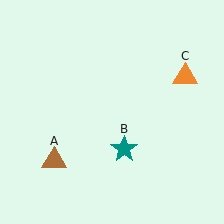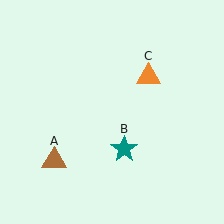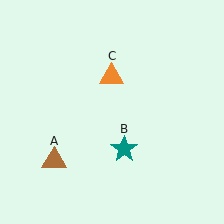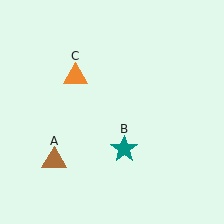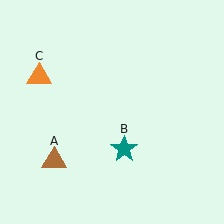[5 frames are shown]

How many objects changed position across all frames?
1 object changed position: orange triangle (object C).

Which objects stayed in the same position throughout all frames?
Brown triangle (object A) and teal star (object B) remained stationary.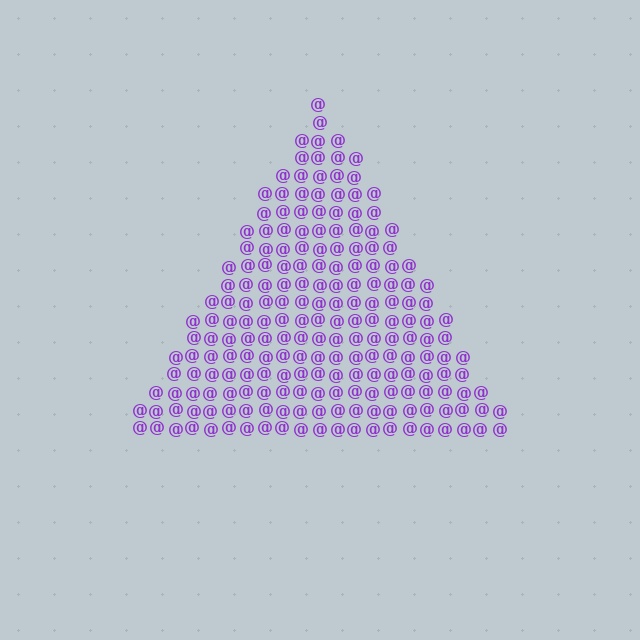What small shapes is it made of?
It is made of small at signs.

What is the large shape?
The large shape is a triangle.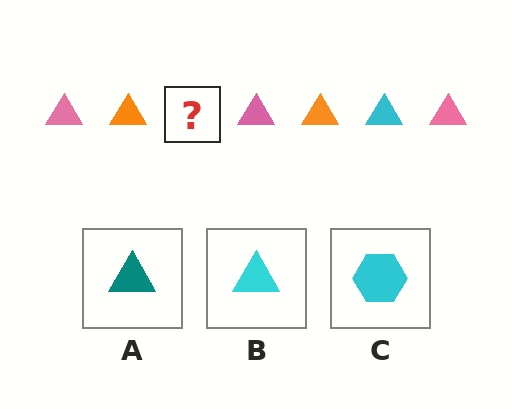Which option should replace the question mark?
Option B.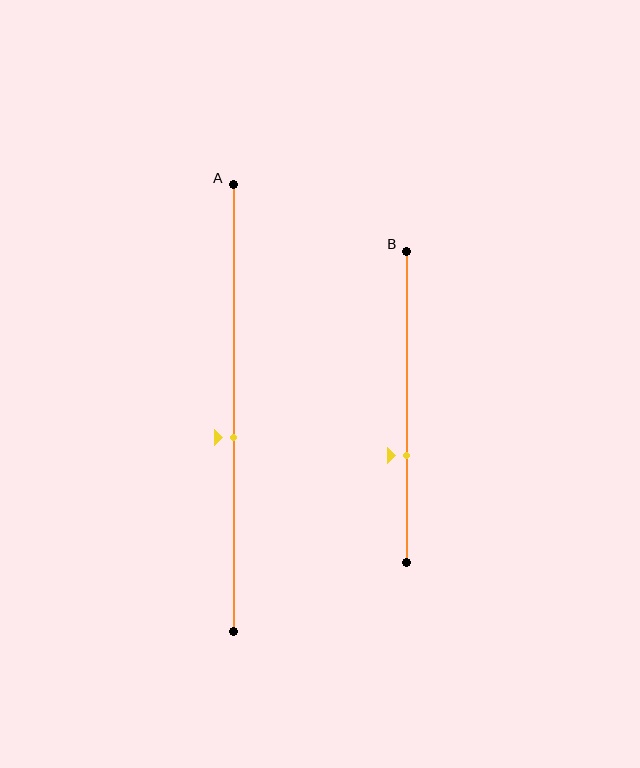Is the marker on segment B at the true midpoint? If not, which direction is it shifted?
No, the marker on segment B is shifted downward by about 16% of the segment length.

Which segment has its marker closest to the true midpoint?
Segment A has its marker closest to the true midpoint.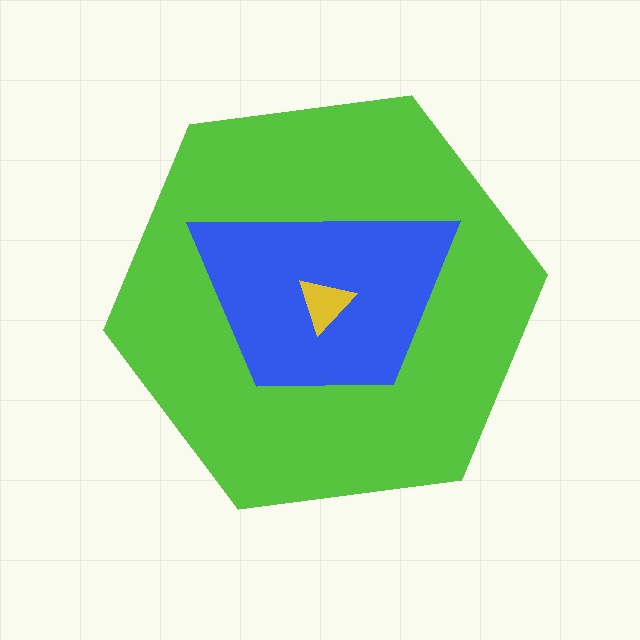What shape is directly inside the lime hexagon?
The blue trapezoid.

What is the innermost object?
The yellow triangle.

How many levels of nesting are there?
3.